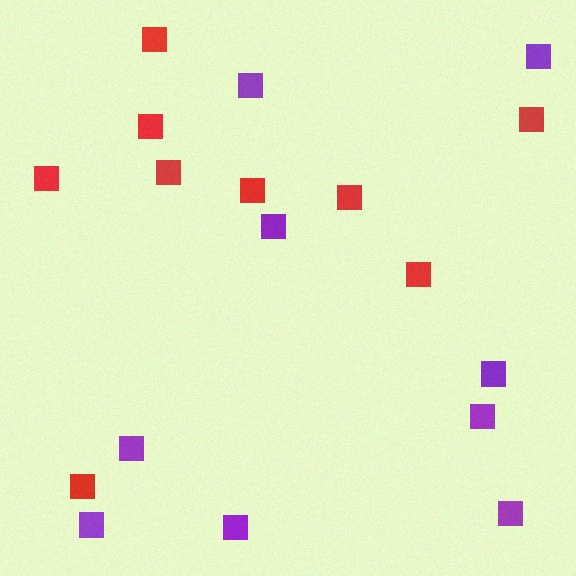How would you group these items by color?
There are 2 groups: one group of purple squares (9) and one group of red squares (9).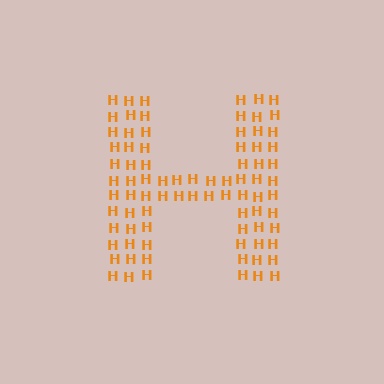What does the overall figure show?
The overall figure shows the letter H.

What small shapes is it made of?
It is made of small letter H's.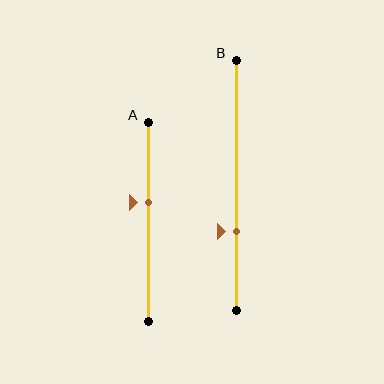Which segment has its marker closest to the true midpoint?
Segment A has its marker closest to the true midpoint.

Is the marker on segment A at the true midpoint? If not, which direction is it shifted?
No, the marker on segment A is shifted upward by about 10% of the segment length.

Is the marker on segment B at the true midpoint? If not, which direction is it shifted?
No, the marker on segment B is shifted downward by about 19% of the segment length.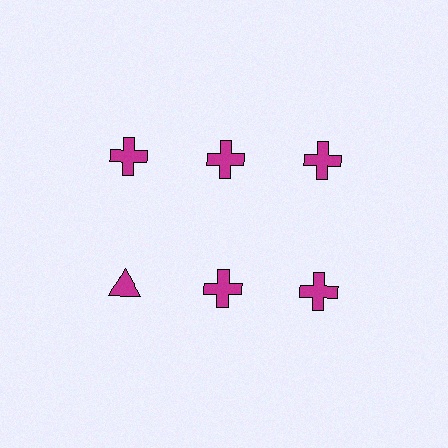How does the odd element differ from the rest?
It has a different shape: triangle instead of cross.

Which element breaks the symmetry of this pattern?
The magenta triangle in the second row, leftmost column breaks the symmetry. All other shapes are magenta crosses.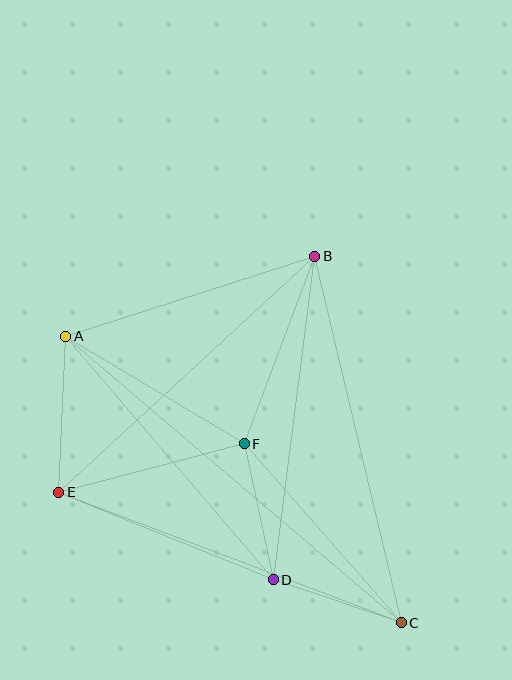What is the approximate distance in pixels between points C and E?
The distance between C and E is approximately 367 pixels.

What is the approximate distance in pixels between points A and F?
The distance between A and F is approximately 208 pixels.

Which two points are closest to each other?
Points C and D are closest to each other.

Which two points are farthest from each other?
Points A and C are farthest from each other.